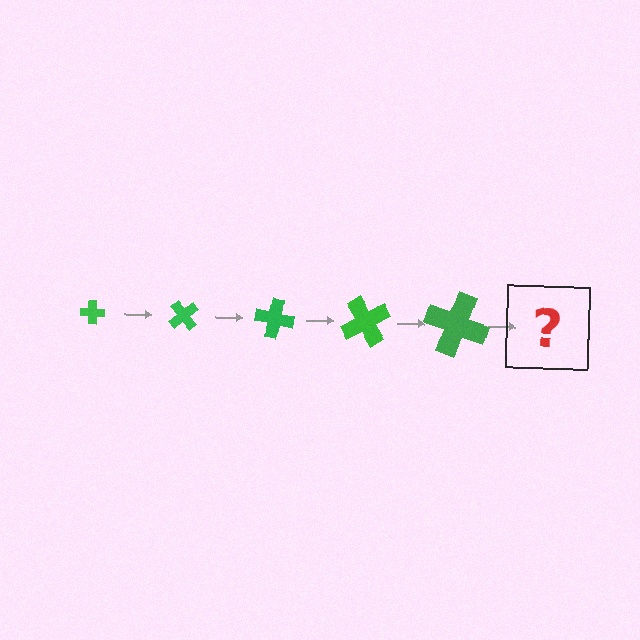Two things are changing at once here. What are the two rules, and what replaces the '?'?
The two rules are that the cross grows larger each step and it rotates 50 degrees each step. The '?' should be a cross, larger than the previous one and rotated 250 degrees from the start.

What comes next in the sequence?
The next element should be a cross, larger than the previous one and rotated 250 degrees from the start.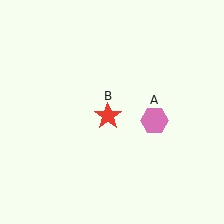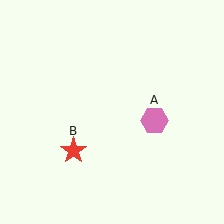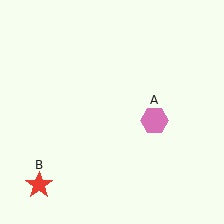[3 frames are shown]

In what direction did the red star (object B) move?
The red star (object B) moved down and to the left.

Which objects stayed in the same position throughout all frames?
Pink hexagon (object A) remained stationary.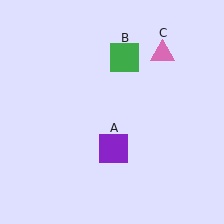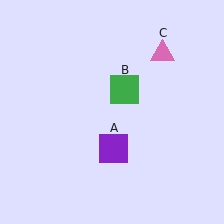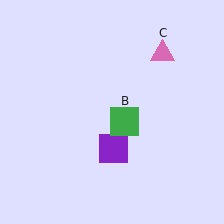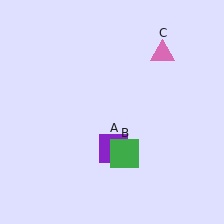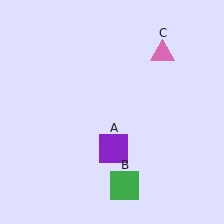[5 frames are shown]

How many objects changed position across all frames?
1 object changed position: green square (object B).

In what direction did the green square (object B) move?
The green square (object B) moved down.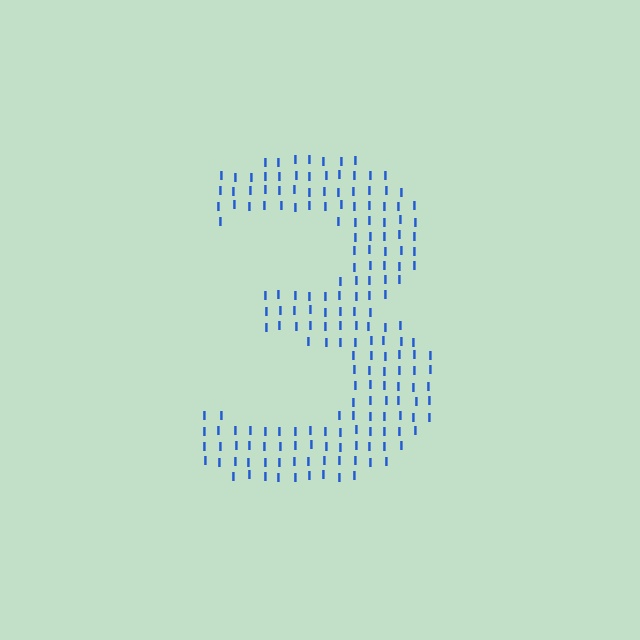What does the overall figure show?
The overall figure shows the digit 3.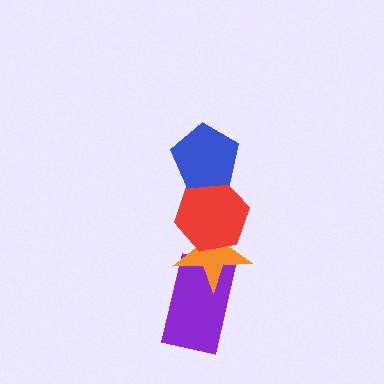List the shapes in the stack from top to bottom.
From top to bottom: the blue pentagon, the red hexagon, the orange star, the purple rectangle.